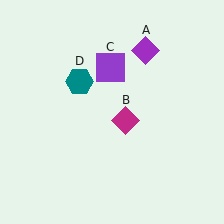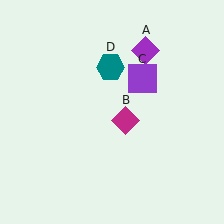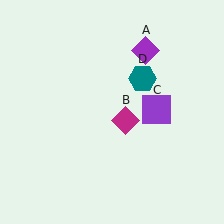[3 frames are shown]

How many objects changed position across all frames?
2 objects changed position: purple square (object C), teal hexagon (object D).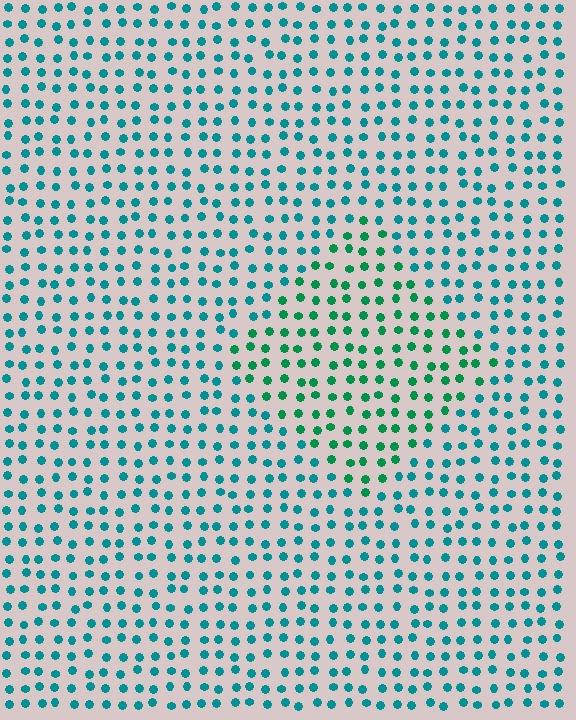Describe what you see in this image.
The image is filled with small teal elements in a uniform arrangement. A diamond-shaped region is visible where the elements are tinted to a slightly different hue, forming a subtle color boundary.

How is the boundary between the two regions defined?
The boundary is defined purely by a slight shift in hue (about 32 degrees). Spacing, size, and orientation are identical on both sides.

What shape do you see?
I see a diamond.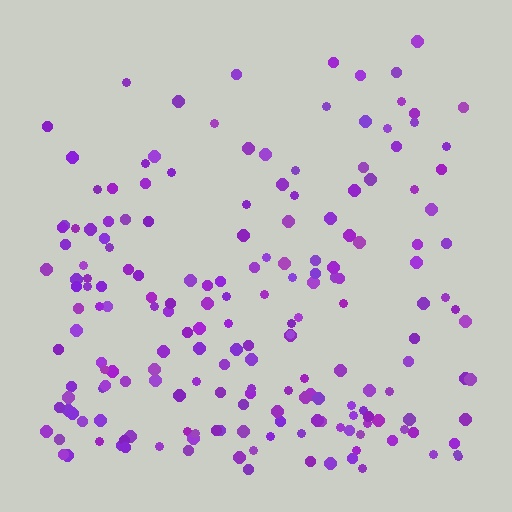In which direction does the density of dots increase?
From top to bottom, with the bottom side densest.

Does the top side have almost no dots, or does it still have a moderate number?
Still a moderate number, just noticeably fewer than the bottom.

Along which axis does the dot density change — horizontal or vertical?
Vertical.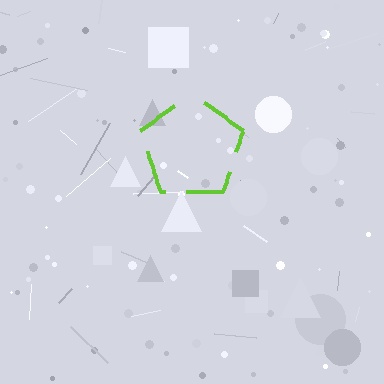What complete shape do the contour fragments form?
The contour fragments form a pentagon.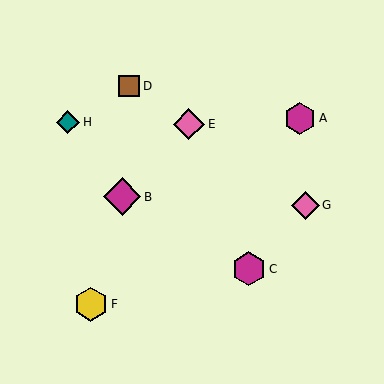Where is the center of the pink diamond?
The center of the pink diamond is at (305, 205).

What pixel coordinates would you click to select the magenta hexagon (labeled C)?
Click at (249, 269) to select the magenta hexagon C.